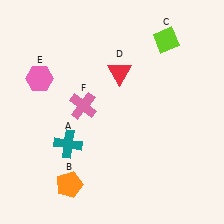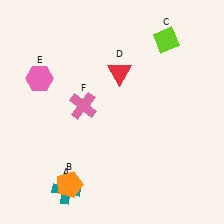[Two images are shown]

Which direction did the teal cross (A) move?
The teal cross (A) moved down.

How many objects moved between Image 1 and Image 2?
1 object moved between the two images.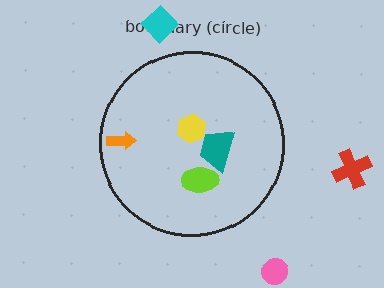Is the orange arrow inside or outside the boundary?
Inside.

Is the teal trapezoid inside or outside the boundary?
Inside.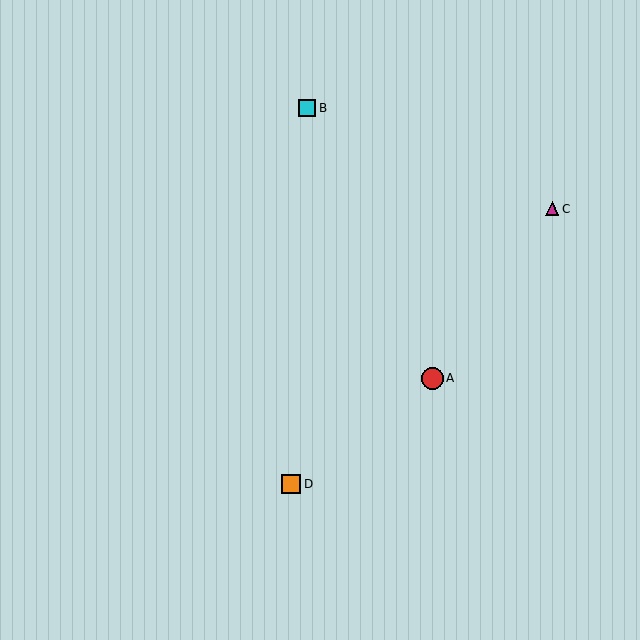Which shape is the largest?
The red circle (labeled A) is the largest.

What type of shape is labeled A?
Shape A is a red circle.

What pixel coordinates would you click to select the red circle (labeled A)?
Click at (433, 378) to select the red circle A.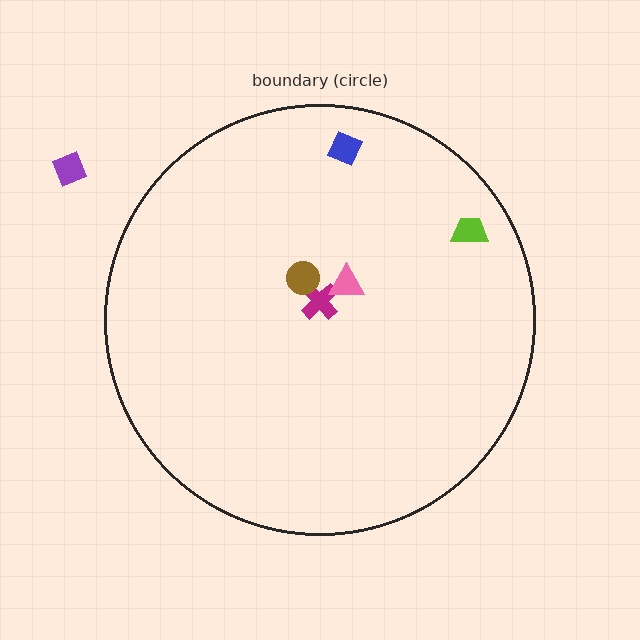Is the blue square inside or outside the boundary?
Inside.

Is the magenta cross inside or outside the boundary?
Inside.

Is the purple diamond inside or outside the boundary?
Outside.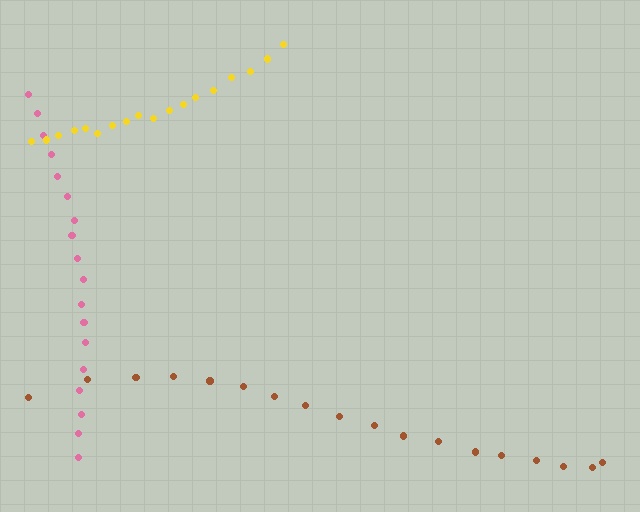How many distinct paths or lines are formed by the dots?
There are 3 distinct paths.